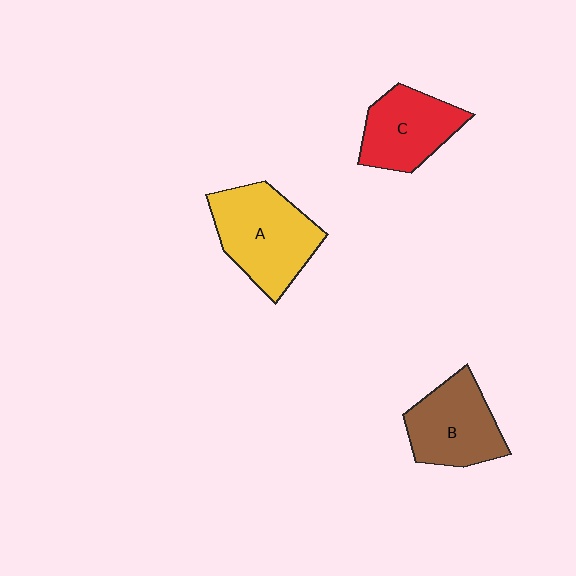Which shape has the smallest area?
Shape C (red).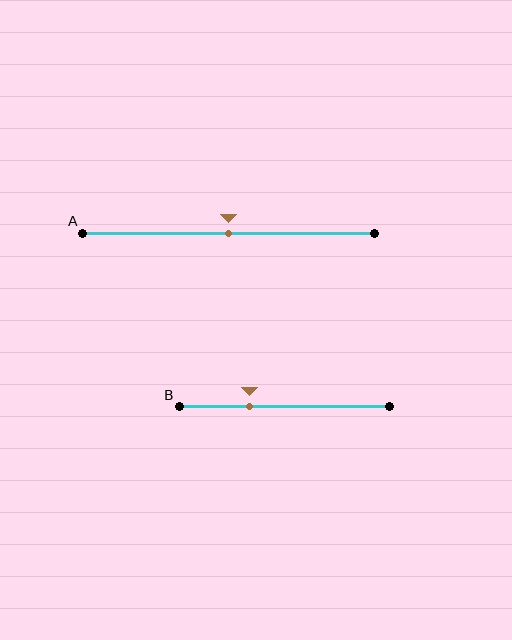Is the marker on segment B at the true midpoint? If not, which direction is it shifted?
No, the marker on segment B is shifted to the left by about 17% of the segment length.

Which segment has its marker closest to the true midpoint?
Segment A has its marker closest to the true midpoint.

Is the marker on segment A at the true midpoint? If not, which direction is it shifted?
Yes, the marker on segment A is at the true midpoint.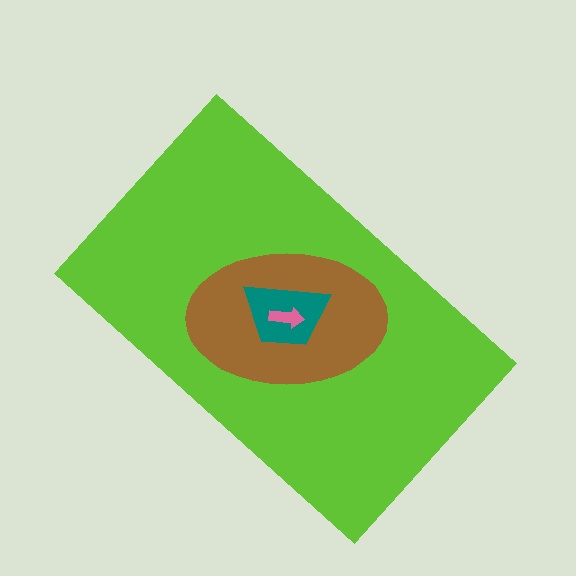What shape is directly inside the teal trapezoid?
The pink arrow.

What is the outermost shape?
The lime rectangle.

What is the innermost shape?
The pink arrow.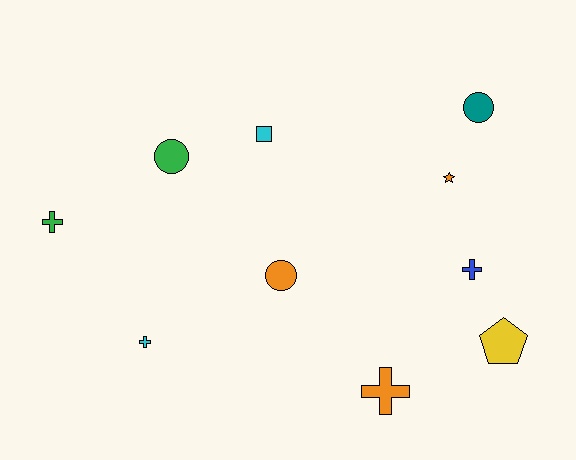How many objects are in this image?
There are 10 objects.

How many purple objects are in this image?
There are no purple objects.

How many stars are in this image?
There is 1 star.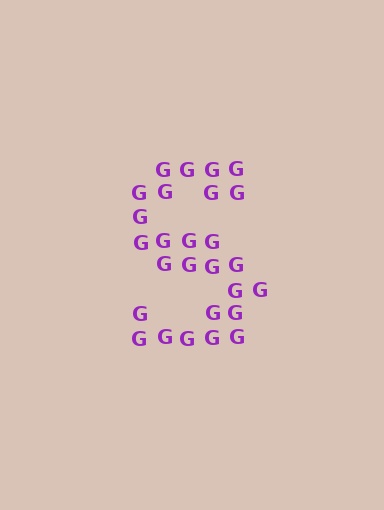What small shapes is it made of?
It is made of small letter G's.